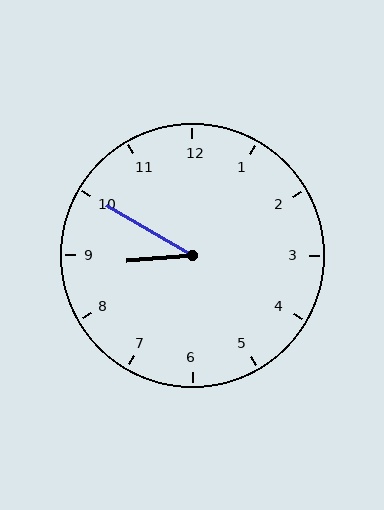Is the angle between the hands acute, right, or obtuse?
It is acute.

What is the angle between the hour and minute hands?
Approximately 35 degrees.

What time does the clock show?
8:50.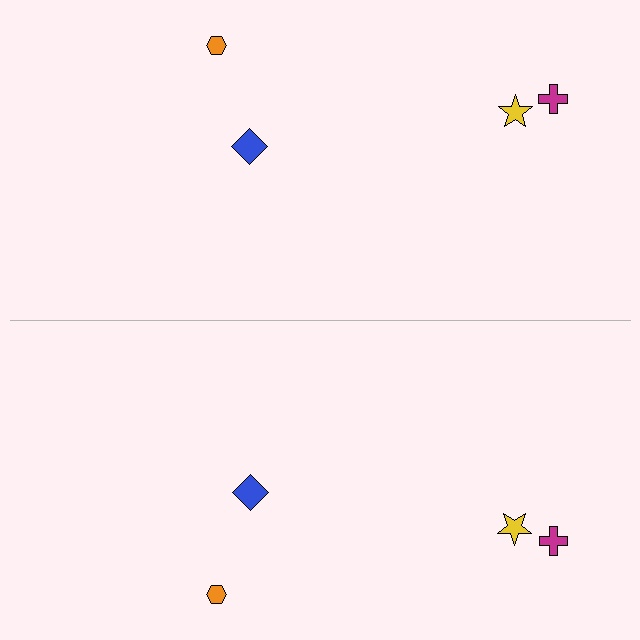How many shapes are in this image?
There are 8 shapes in this image.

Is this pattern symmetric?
Yes, this pattern has bilateral (reflection) symmetry.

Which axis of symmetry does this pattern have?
The pattern has a horizontal axis of symmetry running through the center of the image.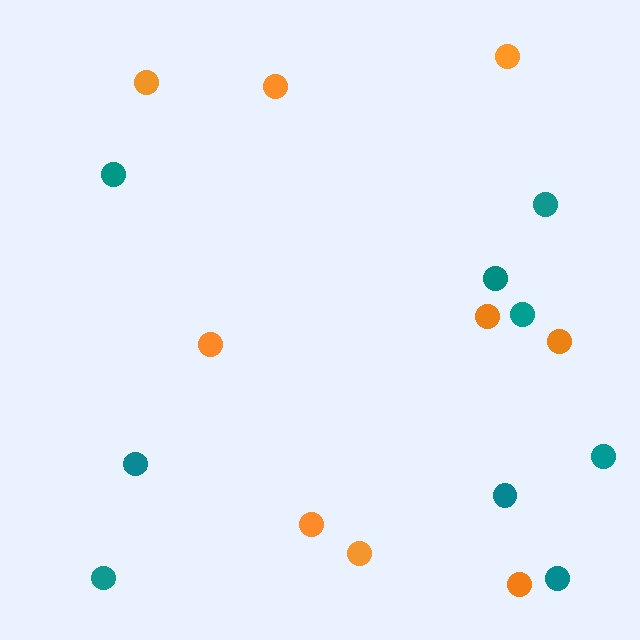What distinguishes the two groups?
There are 2 groups: one group of orange circles (9) and one group of teal circles (9).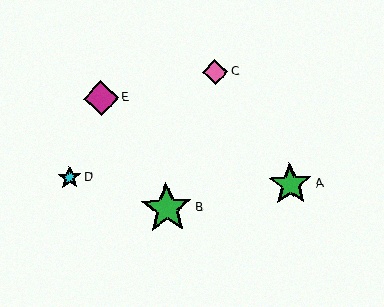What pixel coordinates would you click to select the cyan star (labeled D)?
Click at (70, 177) to select the cyan star D.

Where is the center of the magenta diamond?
The center of the magenta diamond is at (101, 98).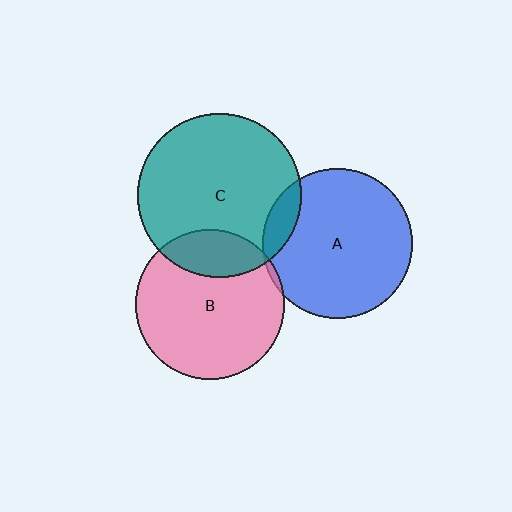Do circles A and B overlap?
Yes.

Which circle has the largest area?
Circle C (teal).